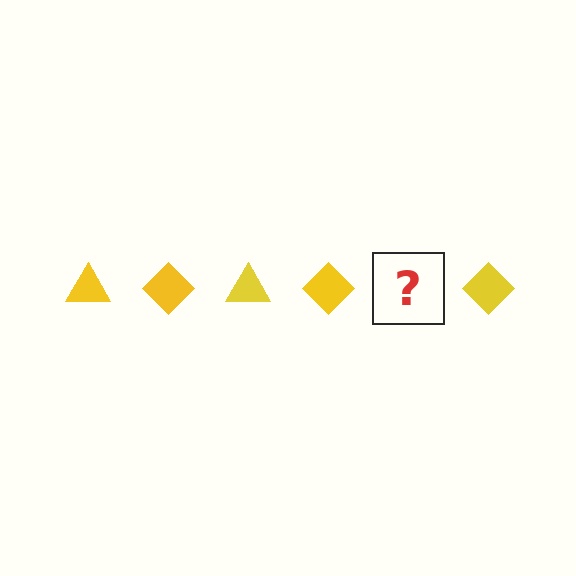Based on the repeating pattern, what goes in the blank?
The blank should be a yellow triangle.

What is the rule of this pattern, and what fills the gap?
The rule is that the pattern cycles through triangle, diamond shapes in yellow. The gap should be filled with a yellow triangle.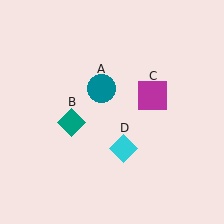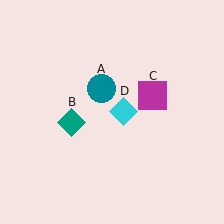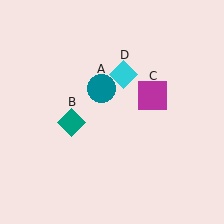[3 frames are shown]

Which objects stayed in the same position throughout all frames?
Teal circle (object A) and teal diamond (object B) and magenta square (object C) remained stationary.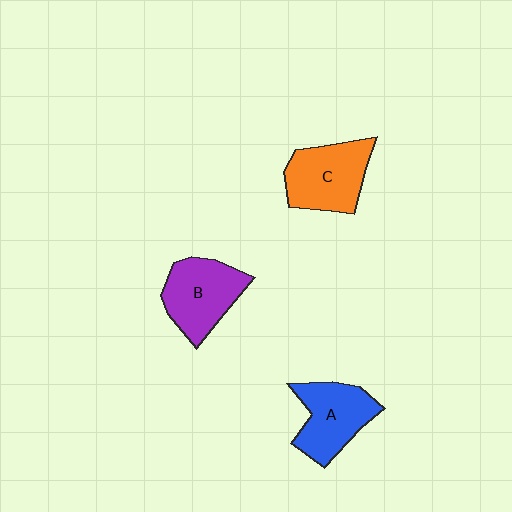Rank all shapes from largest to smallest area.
From largest to smallest: C (orange), B (purple), A (blue).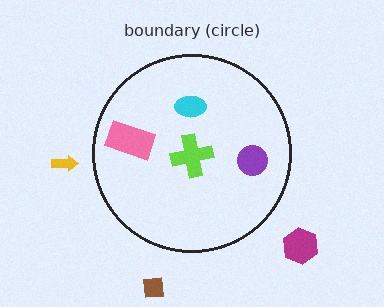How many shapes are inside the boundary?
4 inside, 3 outside.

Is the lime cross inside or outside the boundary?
Inside.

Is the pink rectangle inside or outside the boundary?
Inside.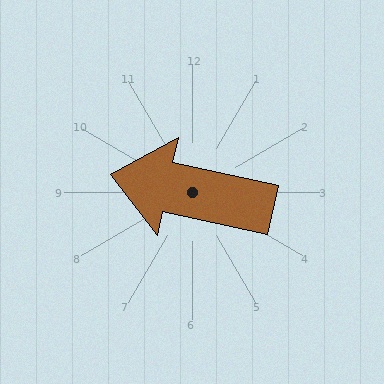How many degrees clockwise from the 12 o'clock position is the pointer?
Approximately 282 degrees.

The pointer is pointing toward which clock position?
Roughly 9 o'clock.